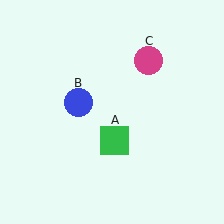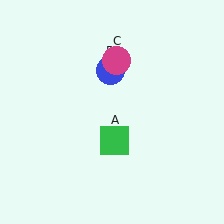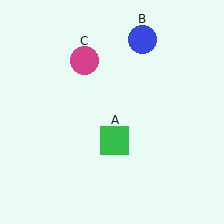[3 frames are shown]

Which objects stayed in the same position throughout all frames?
Green square (object A) remained stationary.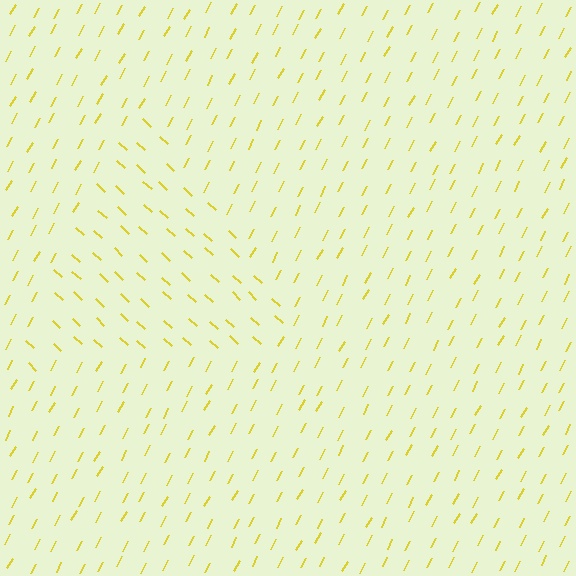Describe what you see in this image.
The image is filled with small yellow line segments. A triangle region in the image has lines oriented differently from the surrounding lines, creating a visible texture boundary.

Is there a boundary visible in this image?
Yes, there is a texture boundary formed by a change in line orientation.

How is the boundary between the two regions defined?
The boundary is defined purely by a change in line orientation (approximately 76 degrees difference). All lines are the same color and thickness.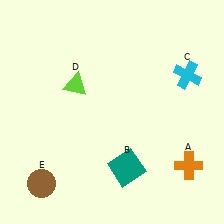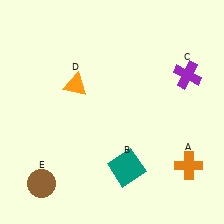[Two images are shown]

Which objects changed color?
C changed from cyan to purple. D changed from lime to orange.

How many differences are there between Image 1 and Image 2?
There are 2 differences between the two images.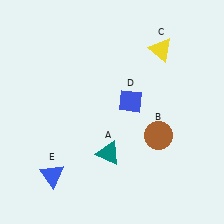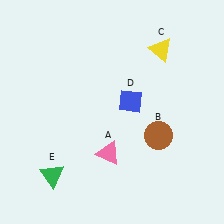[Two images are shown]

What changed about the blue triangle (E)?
In Image 1, E is blue. In Image 2, it changed to green.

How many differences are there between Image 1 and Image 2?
There are 2 differences between the two images.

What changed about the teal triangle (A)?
In Image 1, A is teal. In Image 2, it changed to pink.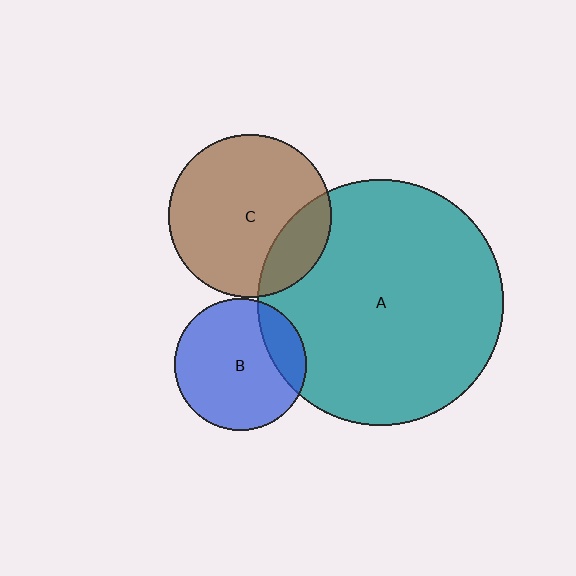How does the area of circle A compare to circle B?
Approximately 3.5 times.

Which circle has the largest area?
Circle A (teal).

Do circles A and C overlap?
Yes.